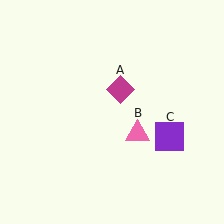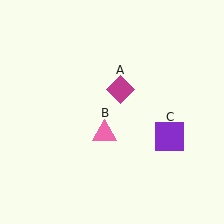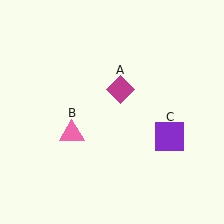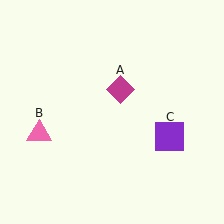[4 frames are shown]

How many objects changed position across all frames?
1 object changed position: pink triangle (object B).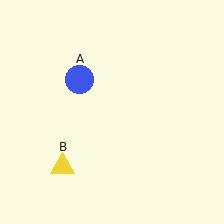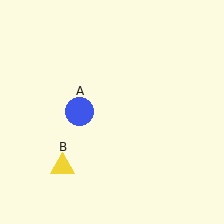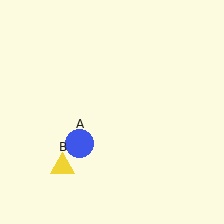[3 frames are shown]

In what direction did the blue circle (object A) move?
The blue circle (object A) moved down.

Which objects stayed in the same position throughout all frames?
Yellow triangle (object B) remained stationary.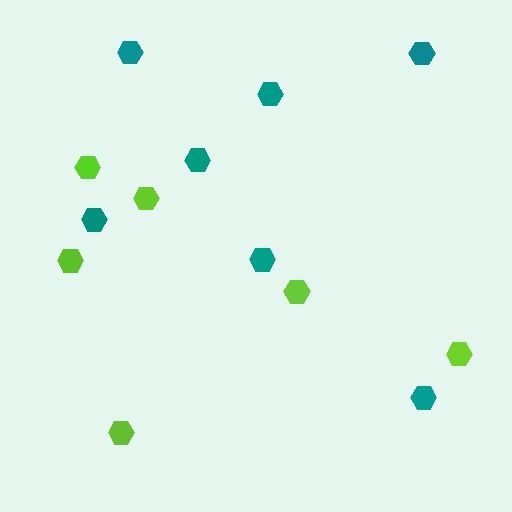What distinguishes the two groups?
There are 2 groups: one group of lime hexagons (6) and one group of teal hexagons (7).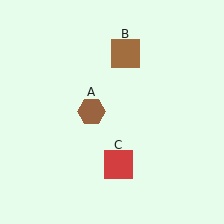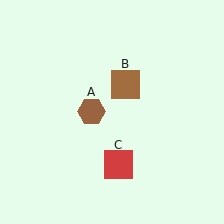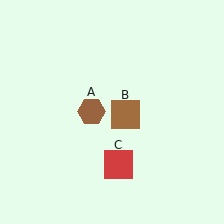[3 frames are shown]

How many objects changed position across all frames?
1 object changed position: brown square (object B).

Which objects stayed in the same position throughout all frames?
Brown hexagon (object A) and red square (object C) remained stationary.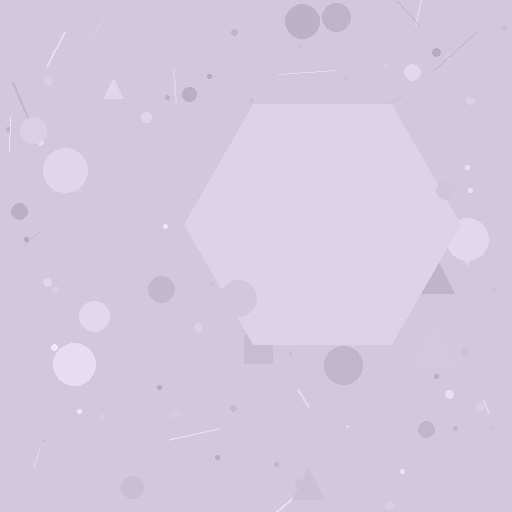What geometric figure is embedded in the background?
A hexagon is embedded in the background.